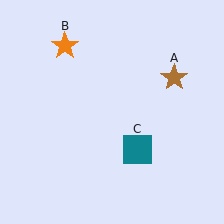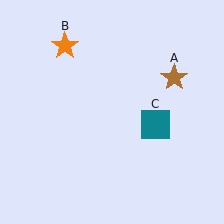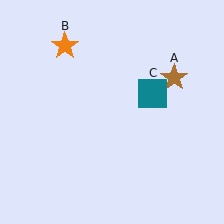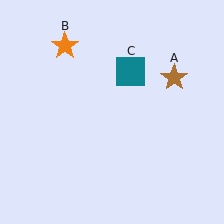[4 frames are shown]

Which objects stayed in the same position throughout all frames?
Brown star (object A) and orange star (object B) remained stationary.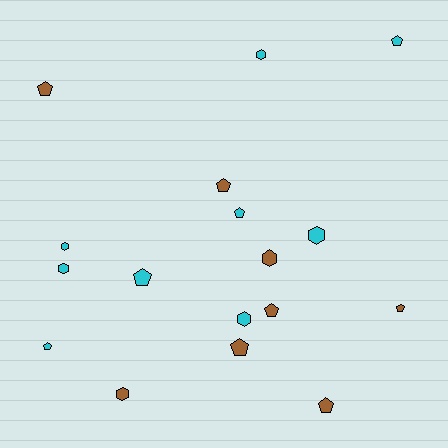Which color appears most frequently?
Cyan, with 9 objects.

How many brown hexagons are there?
There are 2 brown hexagons.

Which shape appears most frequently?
Pentagon, with 10 objects.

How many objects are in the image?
There are 17 objects.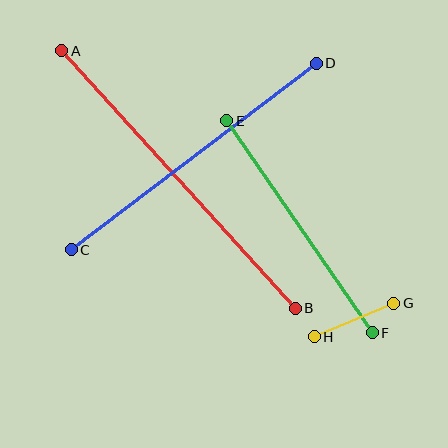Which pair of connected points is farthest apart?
Points A and B are farthest apart.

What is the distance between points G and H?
The distance is approximately 86 pixels.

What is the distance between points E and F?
The distance is approximately 257 pixels.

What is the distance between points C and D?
The distance is approximately 308 pixels.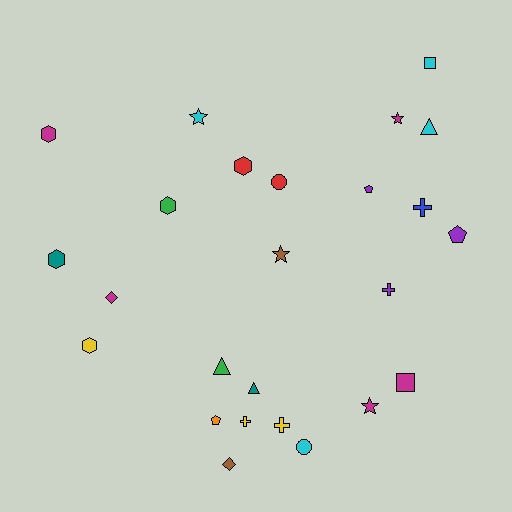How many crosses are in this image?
There are 4 crosses.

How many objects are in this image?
There are 25 objects.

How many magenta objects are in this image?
There are 5 magenta objects.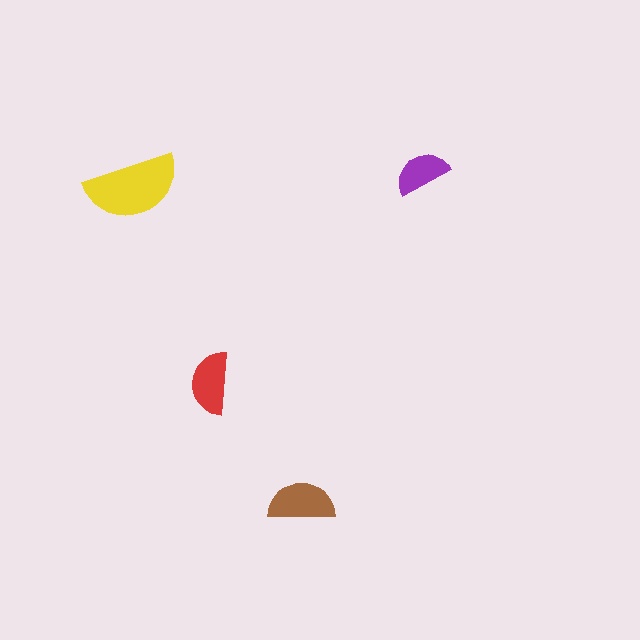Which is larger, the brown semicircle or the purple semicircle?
The brown one.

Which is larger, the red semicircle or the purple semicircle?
The red one.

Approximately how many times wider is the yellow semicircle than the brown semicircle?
About 1.5 times wider.